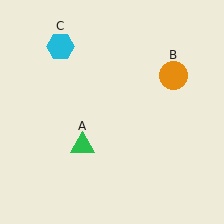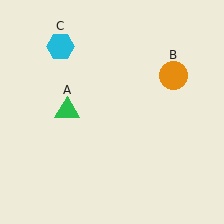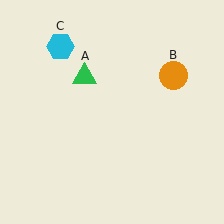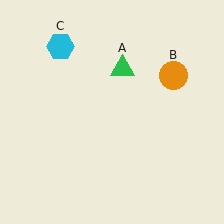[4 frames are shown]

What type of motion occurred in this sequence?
The green triangle (object A) rotated clockwise around the center of the scene.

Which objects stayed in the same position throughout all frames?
Orange circle (object B) and cyan hexagon (object C) remained stationary.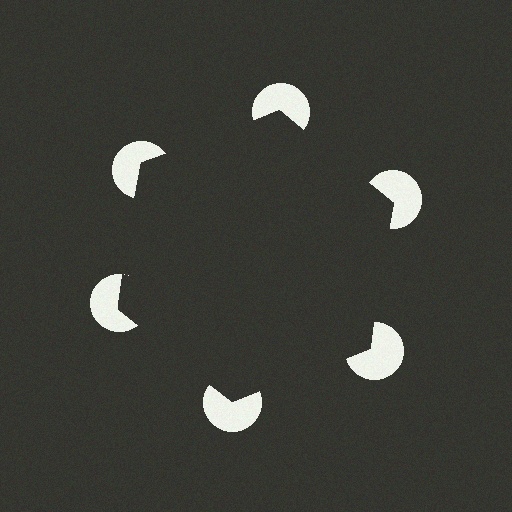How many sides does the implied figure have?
6 sides.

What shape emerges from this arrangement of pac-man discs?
An illusory hexagon — its edges are inferred from the aligned wedge cuts in the pac-man discs, not physically drawn.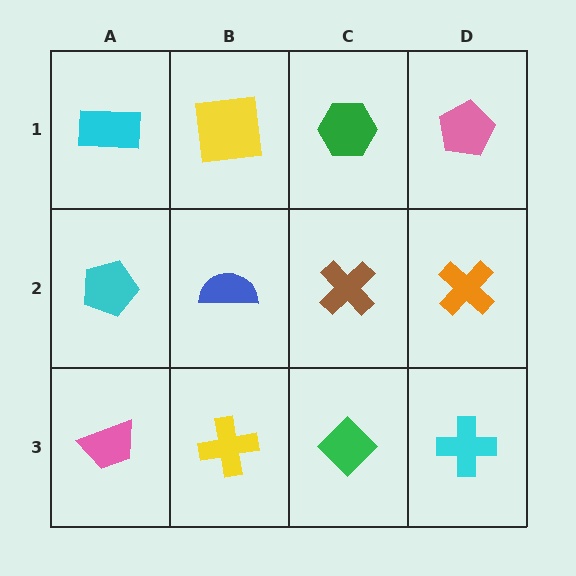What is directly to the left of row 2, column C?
A blue semicircle.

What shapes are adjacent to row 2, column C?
A green hexagon (row 1, column C), a green diamond (row 3, column C), a blue semicircle (row 2, column B), an orange cross (row 2, column D).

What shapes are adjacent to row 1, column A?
A cyan pentagon (row 2, column A), a yellow square (row 1, column B).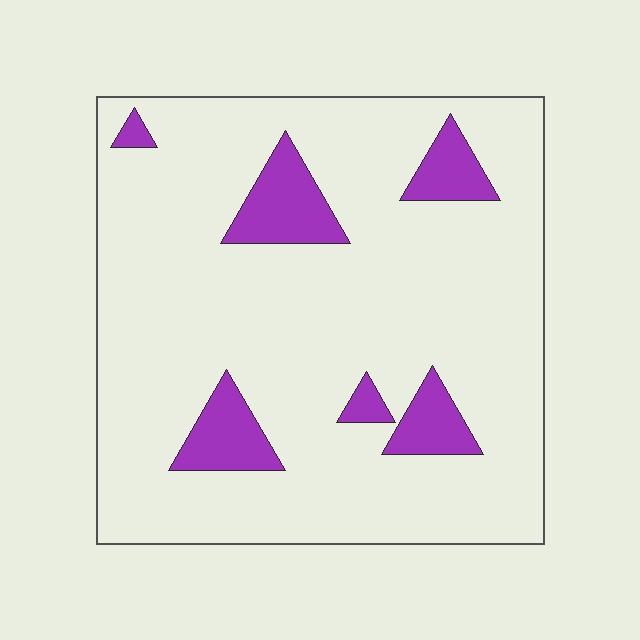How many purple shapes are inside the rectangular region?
6.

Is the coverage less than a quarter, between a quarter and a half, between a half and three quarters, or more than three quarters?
Less than a quarter.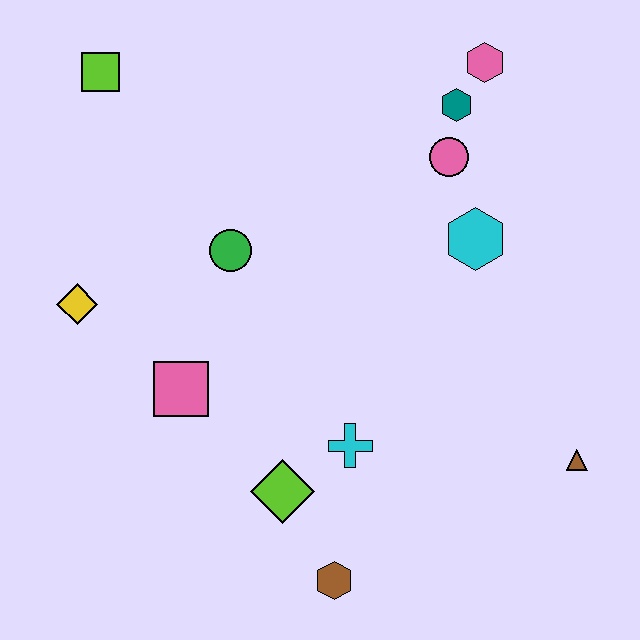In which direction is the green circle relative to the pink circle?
The green circle is to the left of the pink circle.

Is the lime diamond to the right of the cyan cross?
No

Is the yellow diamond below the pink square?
No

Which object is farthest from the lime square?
The brown triangle is farthest from the lime square.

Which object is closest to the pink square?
The yellow diamond is closest to the pink square.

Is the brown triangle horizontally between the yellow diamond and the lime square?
No